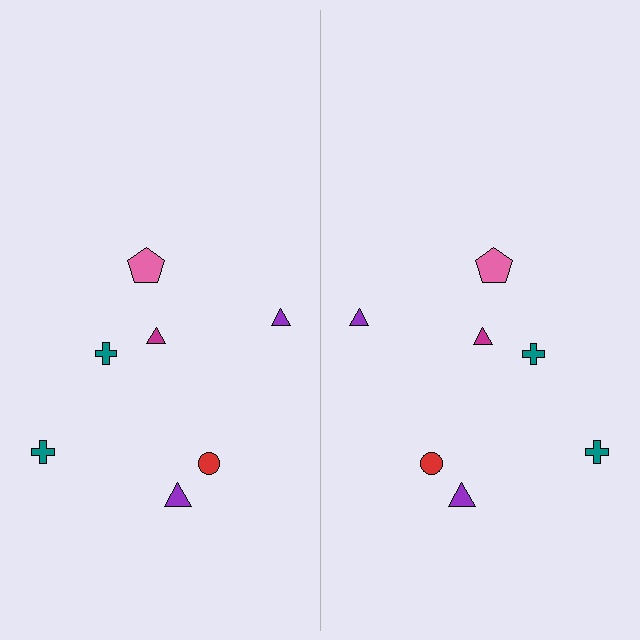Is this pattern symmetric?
Yes, this pattern has bilateral (reflection) symmetry.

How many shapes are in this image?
There are 14 shapes in this image.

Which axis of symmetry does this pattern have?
The pattern has a vertical axis of symmetry running through the center of the image.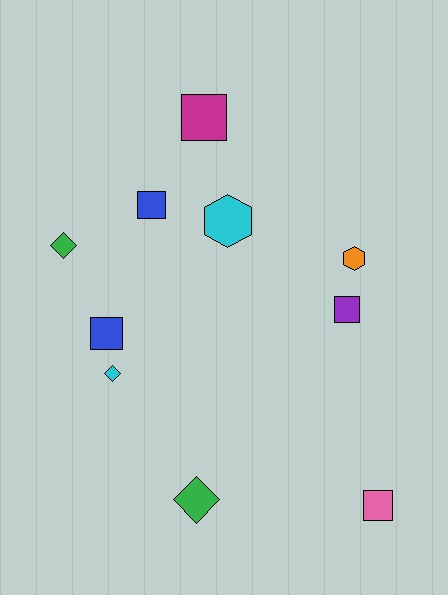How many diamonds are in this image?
There are 3 diamonds.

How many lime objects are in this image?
There are no lime objects.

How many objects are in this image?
There are 10 objects.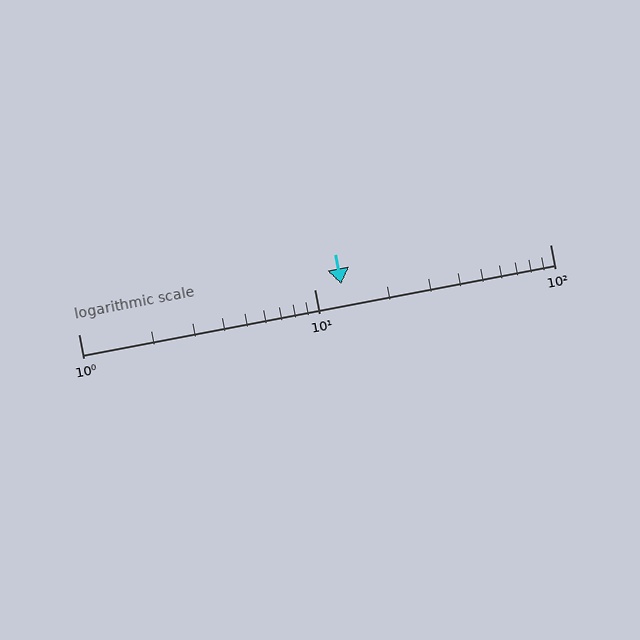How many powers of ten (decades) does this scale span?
The scale spans 2 decades, from 1 to 100.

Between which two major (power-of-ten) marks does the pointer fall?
The pointer is between 10 and 100.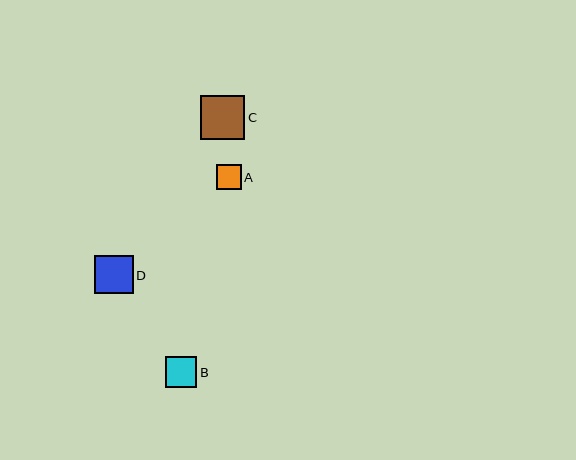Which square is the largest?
Square C is the largest with a size of approximately 44 pixels.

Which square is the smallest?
Square A is the smallest with a size of approximately 24 pixels.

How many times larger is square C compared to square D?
Square C is approximately 1.1 times the size of square D.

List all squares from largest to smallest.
From largest to smallest: C, D, B, A.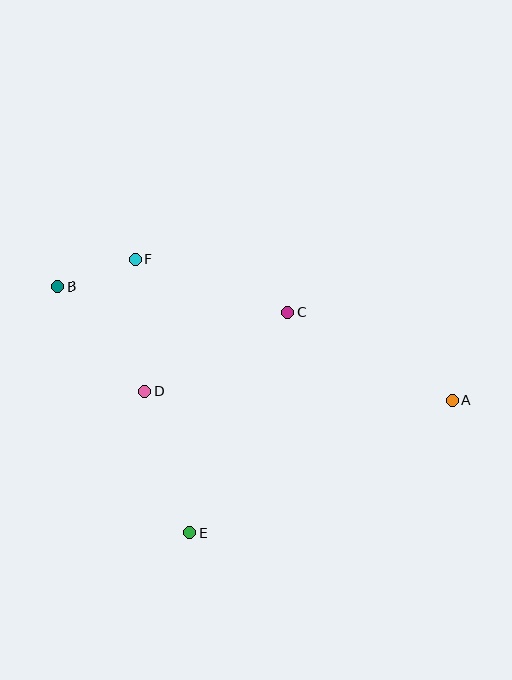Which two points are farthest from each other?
Points A and B are farthest from each other.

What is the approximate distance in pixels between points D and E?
The distance between D and E is approximately 148 pixels.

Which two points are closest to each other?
Points B and F are closest to each other.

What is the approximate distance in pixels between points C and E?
The distance between C and E is approximately 242 pixels.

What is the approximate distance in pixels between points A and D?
The distance between A and D is approximately 308 pixels.